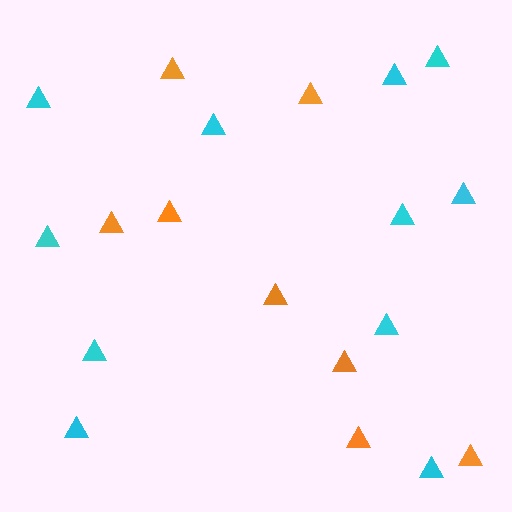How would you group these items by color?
There are 2 groups: one group of orange triangles (8) and one group of cyan triangles (11).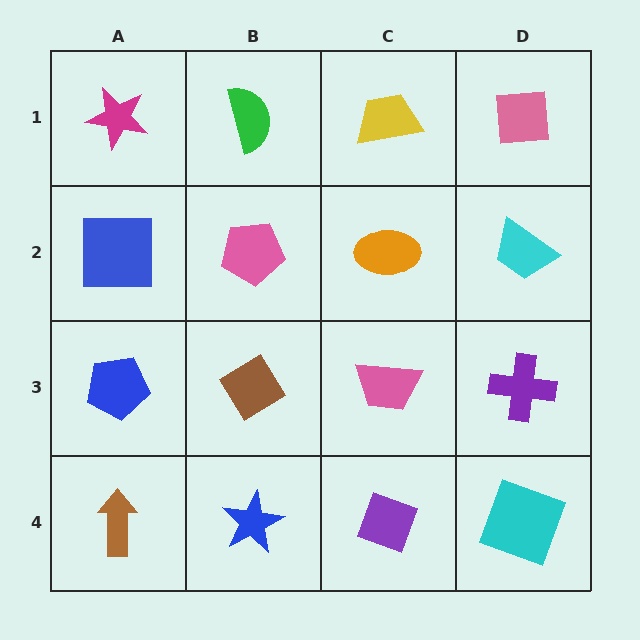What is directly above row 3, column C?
An orange ellipse.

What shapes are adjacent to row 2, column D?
A pink square (row 1, column D), a purple cross (row 3, column D), an orange ellipse (row 2, column C).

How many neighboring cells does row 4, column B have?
3.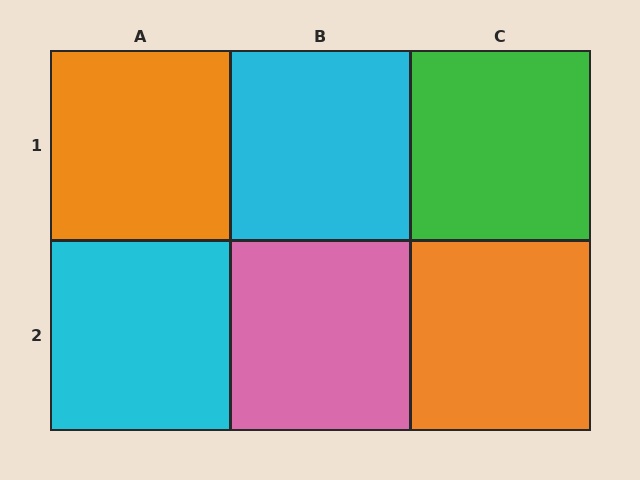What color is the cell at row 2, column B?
Pink.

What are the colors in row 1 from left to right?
Orange, cyan, green.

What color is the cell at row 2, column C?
Orange.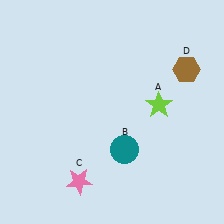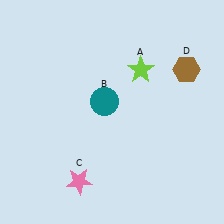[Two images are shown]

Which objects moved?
The objects that moved are: the lime star (A), the teal circle (B).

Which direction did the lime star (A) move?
The lime star (A) moved up.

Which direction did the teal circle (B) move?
The teal circle (B) moved up.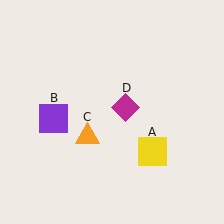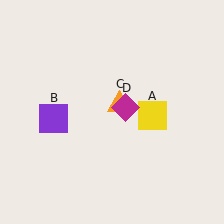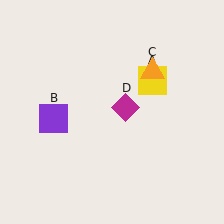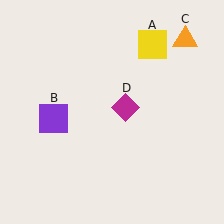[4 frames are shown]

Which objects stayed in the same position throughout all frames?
Purple square (object B) and magenta diamond (object D) remained stationary.